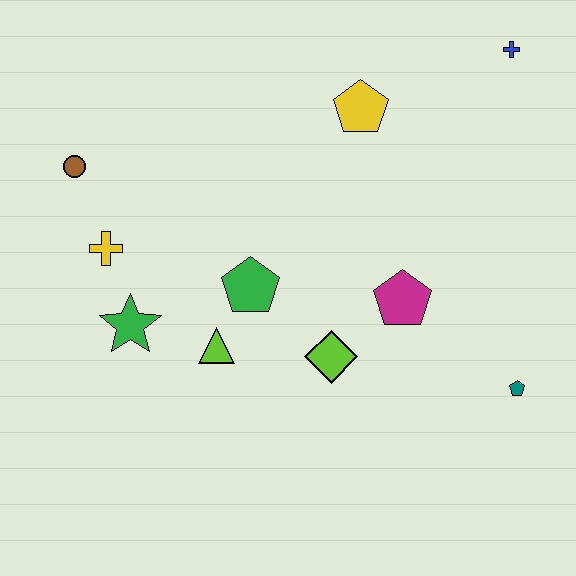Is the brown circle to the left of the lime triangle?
Yes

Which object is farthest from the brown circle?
The teal pentagon is farthest from the brown circle.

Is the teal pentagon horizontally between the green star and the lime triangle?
No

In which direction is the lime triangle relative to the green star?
The lime triangle is to the right of the green star.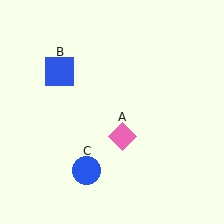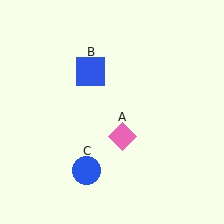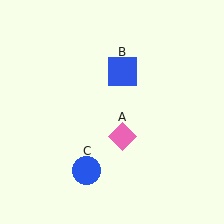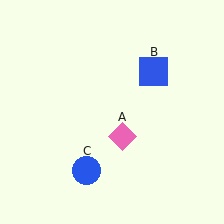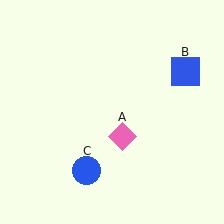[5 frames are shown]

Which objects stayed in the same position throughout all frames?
Pink diamond (object A) and blue circle (object C) remained stationary.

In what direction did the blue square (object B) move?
The blue square (object B) moved right.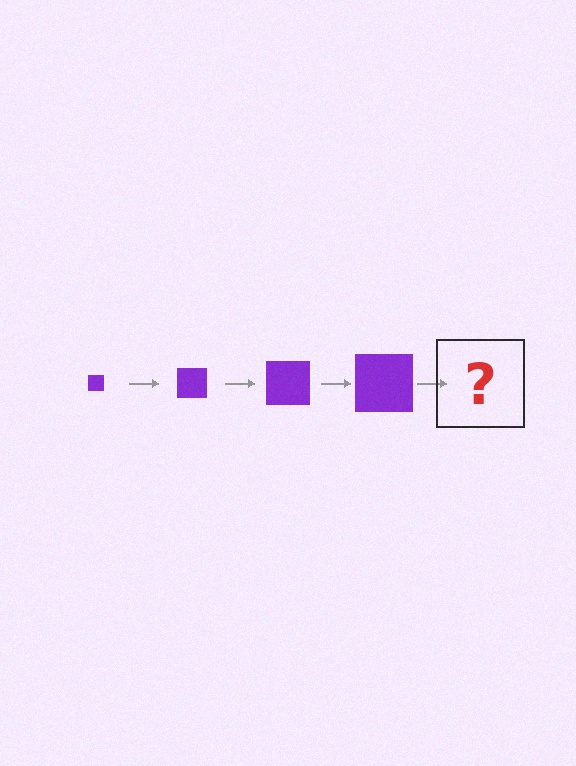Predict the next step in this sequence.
The next step is a purple square, larger than the previous one.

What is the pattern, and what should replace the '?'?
The pattern is that the square gets progressively larger each step. The '?' should be a purple square, larger than the previous one.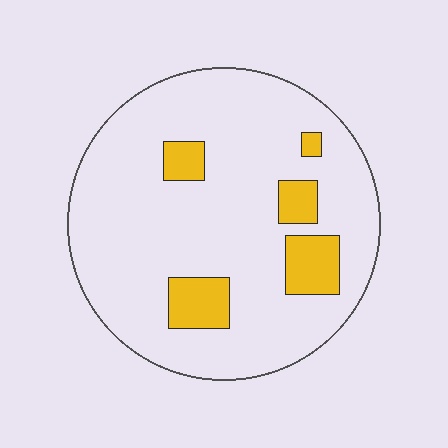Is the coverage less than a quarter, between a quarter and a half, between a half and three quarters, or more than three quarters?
Less than a quarter.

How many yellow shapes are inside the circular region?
5.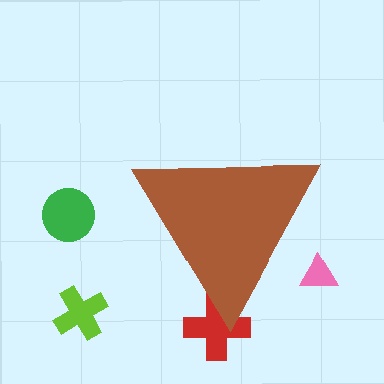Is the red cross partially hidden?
Yes, the red cross is partially hidden behind the brown triangle.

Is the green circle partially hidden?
No, the green circle is fully visible.